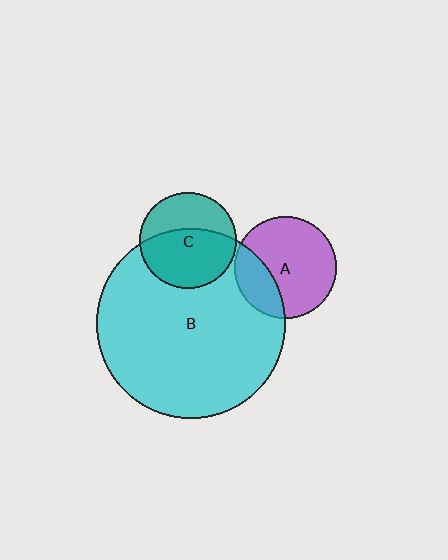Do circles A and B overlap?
Yes.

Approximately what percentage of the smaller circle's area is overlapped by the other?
Approximately 25%.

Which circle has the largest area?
Circle B (cyan).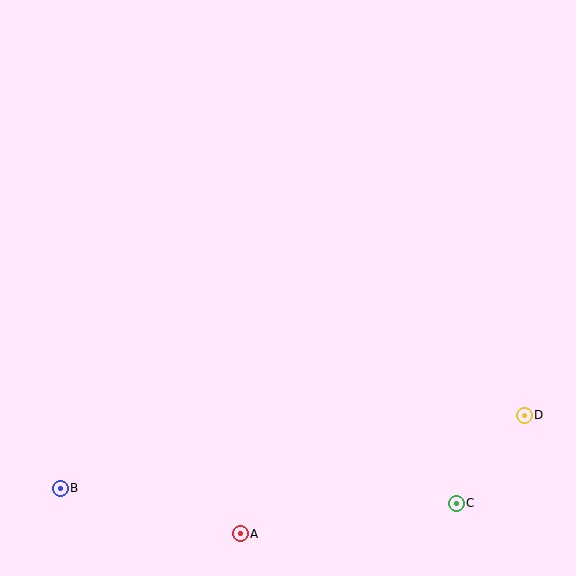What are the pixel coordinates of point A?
Point A is at (240, 534).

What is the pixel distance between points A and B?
The distance between A and B is 185 pixels.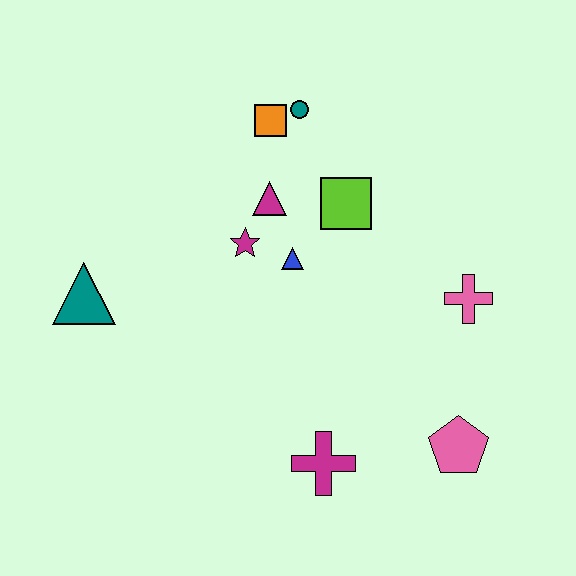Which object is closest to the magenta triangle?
The magenta star is closest to the magenta triangle.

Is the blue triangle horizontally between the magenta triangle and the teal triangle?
No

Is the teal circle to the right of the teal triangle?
Yes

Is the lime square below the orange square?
Yes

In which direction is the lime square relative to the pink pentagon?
The lime square is above the pink pentagon.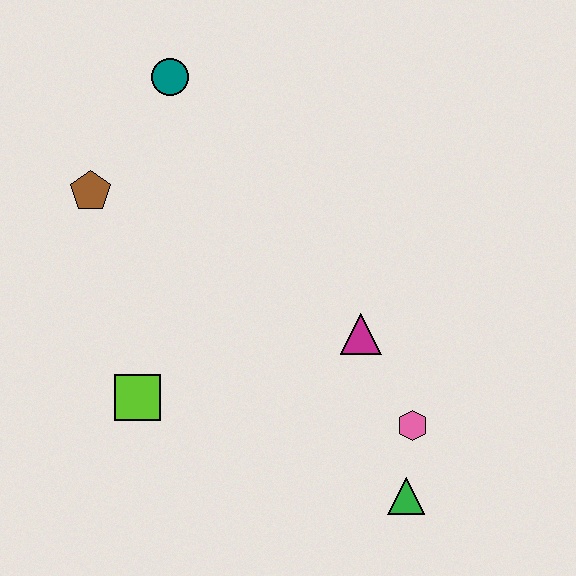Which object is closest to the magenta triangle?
The pink hexagon is closest to the magenta triangle.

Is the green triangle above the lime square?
No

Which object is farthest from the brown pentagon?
The green triangle is farthest from the brown pentagon.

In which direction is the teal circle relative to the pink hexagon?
The teal circle is above the pink hexagon.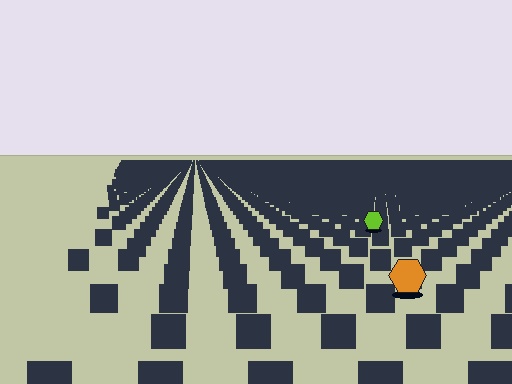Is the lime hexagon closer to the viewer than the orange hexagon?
No. The orange hexagon is closer — you can tell from the texture gradient: the ground texture is coarser near it.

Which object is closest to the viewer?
The orange hexagon is closest. The texture marks near it are larger and more spread out.